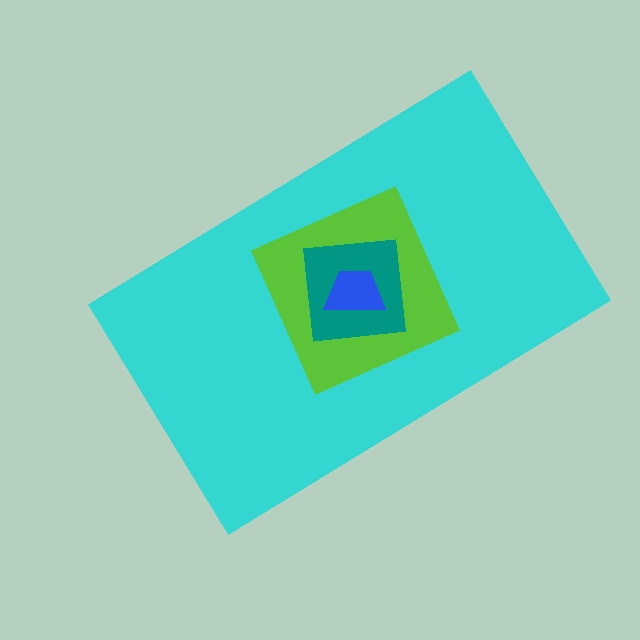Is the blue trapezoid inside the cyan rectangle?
Yes.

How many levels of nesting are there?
4.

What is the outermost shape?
The cyan rectangle.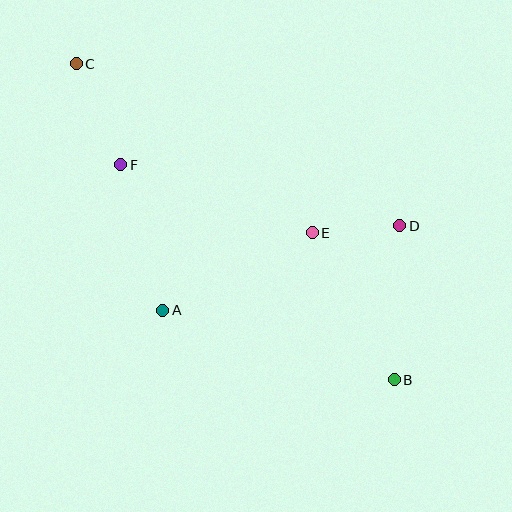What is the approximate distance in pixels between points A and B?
The distance between A and B is approximately 242 pixels.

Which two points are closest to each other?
Points D and E are closest to each other.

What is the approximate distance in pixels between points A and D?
The distance between A and D is approximately 252 pixels.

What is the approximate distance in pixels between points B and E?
The distance between B and E is approximately 168 pixels.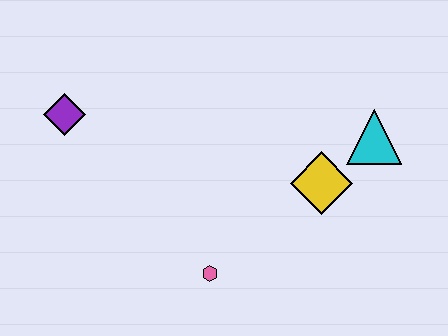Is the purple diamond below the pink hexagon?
No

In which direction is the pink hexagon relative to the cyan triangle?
The pink hexagon is to the left of the cyan triangle.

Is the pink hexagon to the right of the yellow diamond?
No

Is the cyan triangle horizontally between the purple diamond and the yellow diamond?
No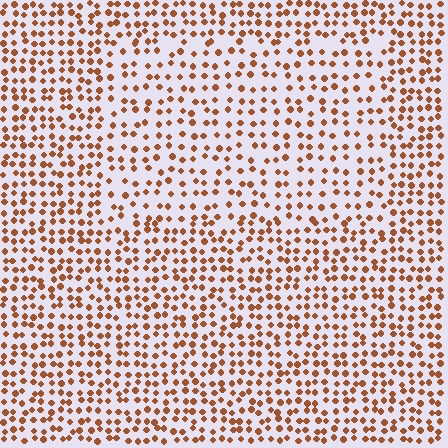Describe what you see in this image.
The image contains small brown elements arranged at two different densities. A rectangle-shaped region is visible where the elements are less densely packed than the surrounding area.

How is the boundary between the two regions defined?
The boundary is defined by a change in element density (approximately 1.5x ratio). All elements are the same color, size, and shape.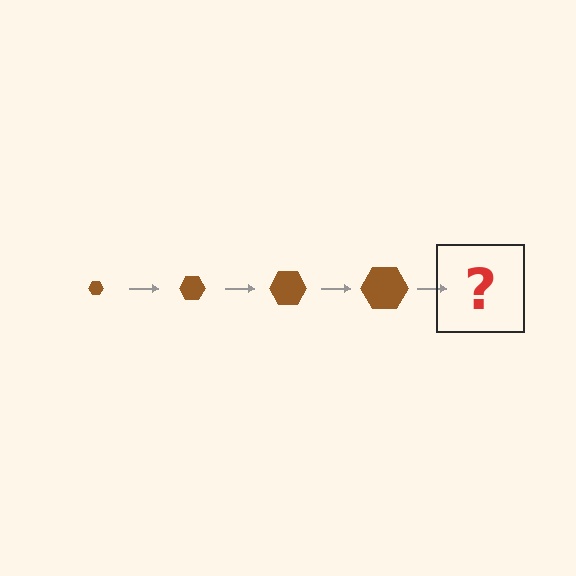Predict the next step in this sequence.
The next step is a brown hexagon, larger than the previous one.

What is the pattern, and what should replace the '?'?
The pattern is that the hexagon gets progressively larger each step. The '?' should be a brown hexagon, larger than the previous one.